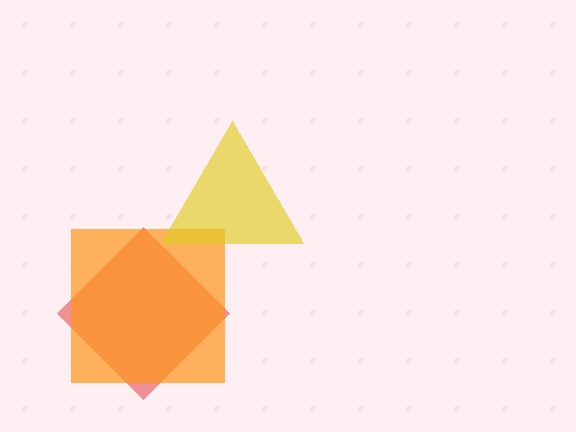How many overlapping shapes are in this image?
There are 3 overlapping shapes in the image.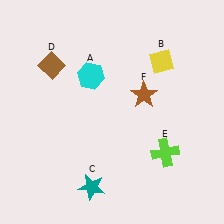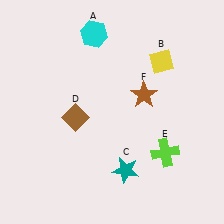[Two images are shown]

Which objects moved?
The objects that moved are: the cyan hexagon (A), the teal star (C), the brown diamond (D).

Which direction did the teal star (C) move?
The teal star (C) moved right.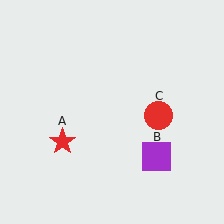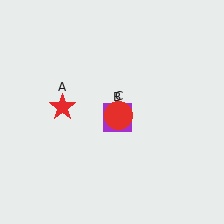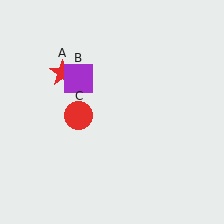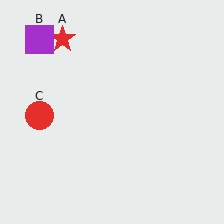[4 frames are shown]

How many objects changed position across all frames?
3 objects changed position: red star (object A), purple square (object B), red circle (object C).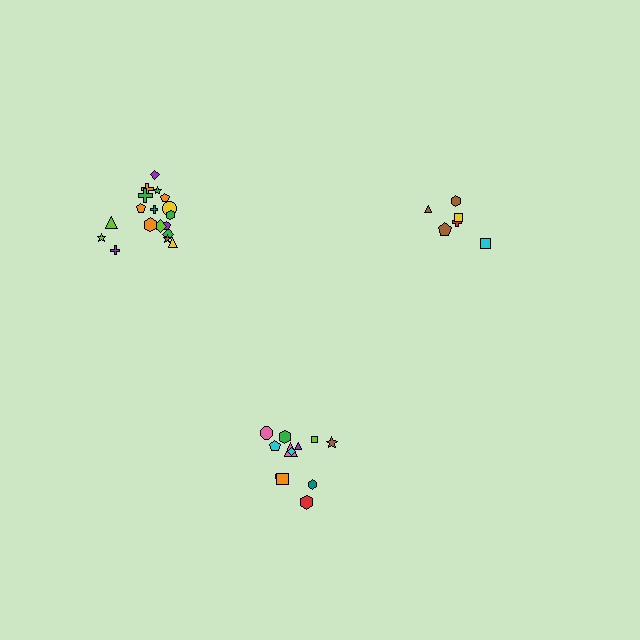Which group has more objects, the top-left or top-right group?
The top-left group.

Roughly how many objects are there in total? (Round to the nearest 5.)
Roughly 35 objects in total.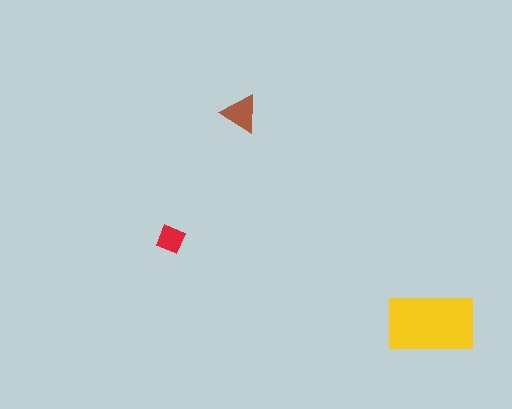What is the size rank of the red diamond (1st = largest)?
3rd.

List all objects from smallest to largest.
The red diamond, the brown triangle, the yellow rectangle.